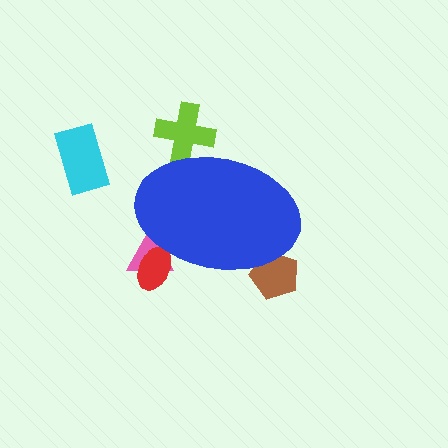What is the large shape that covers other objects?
A blue ellipse.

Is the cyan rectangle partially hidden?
No, the cyan rectangle is fully visible.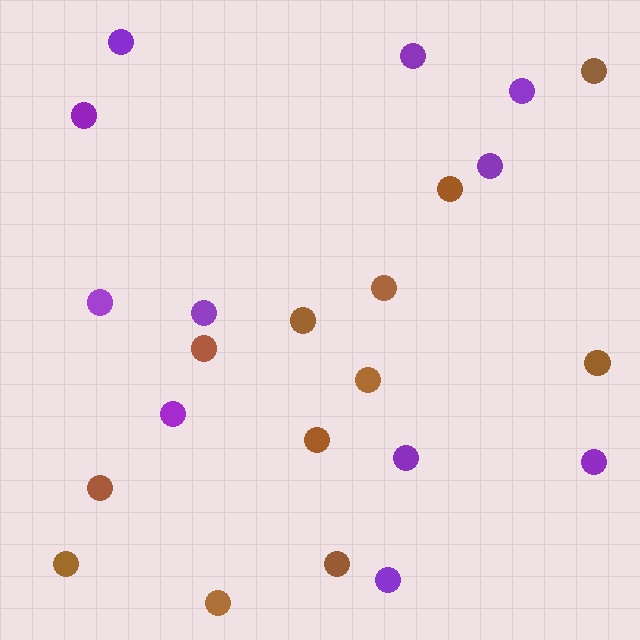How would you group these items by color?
There are 2 groups: one group of brown circles (12) and one group of purple circles (11).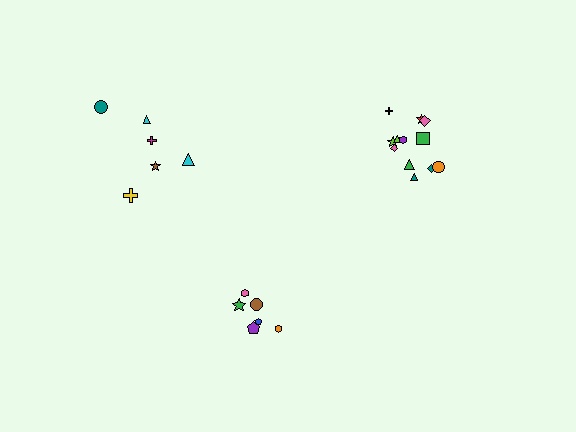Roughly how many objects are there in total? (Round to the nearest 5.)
Roughly 25 objects in total.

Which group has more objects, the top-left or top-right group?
The top-right group.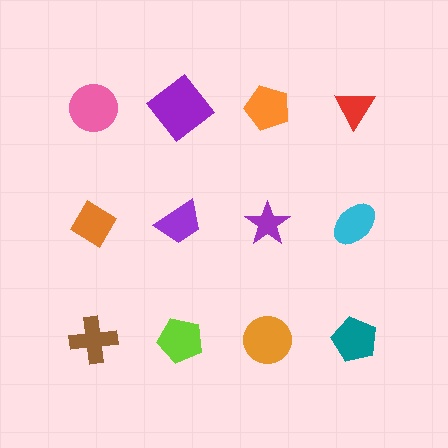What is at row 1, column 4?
A red triangle.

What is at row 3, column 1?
A brown cross.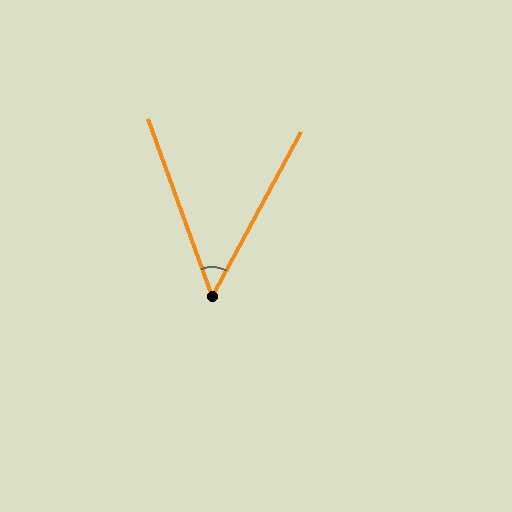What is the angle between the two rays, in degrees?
Approximately 48 degrees.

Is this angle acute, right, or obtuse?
It is acute.